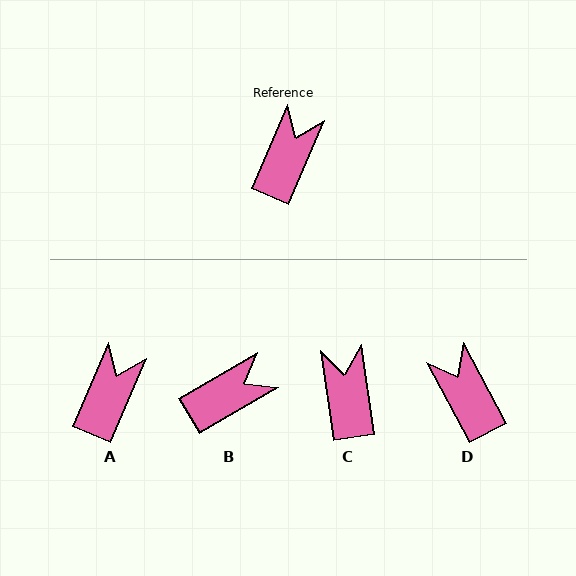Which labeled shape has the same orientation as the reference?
A.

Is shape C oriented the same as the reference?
No, it is off by about 32 degrees.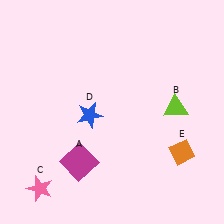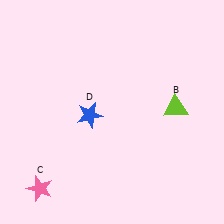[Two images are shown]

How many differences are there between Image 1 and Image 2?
There are 2 differences between the two images.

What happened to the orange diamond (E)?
The orange diamond (E) was removed in Image 2. It was in the bottom-right area of Image 1.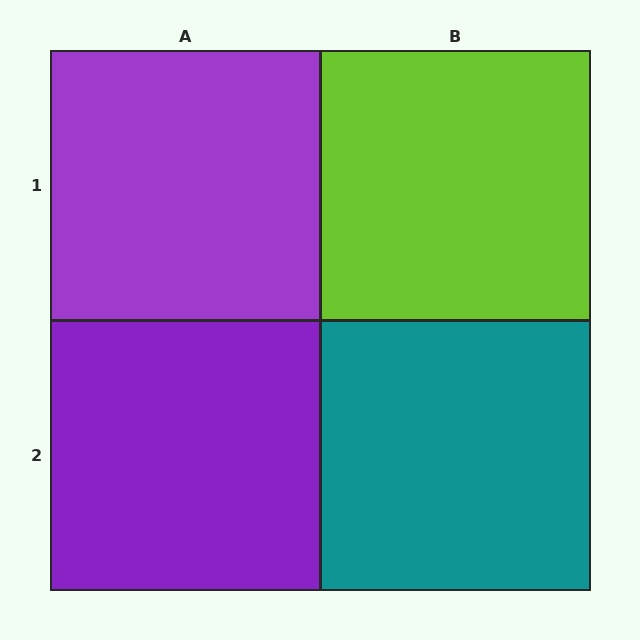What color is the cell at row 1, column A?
Purple.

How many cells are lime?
1 cell is lime.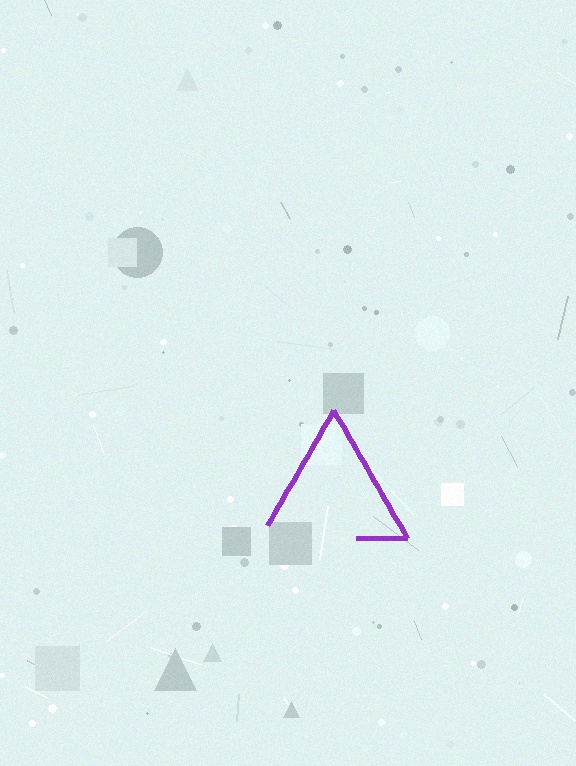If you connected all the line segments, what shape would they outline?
They would outline a triangle.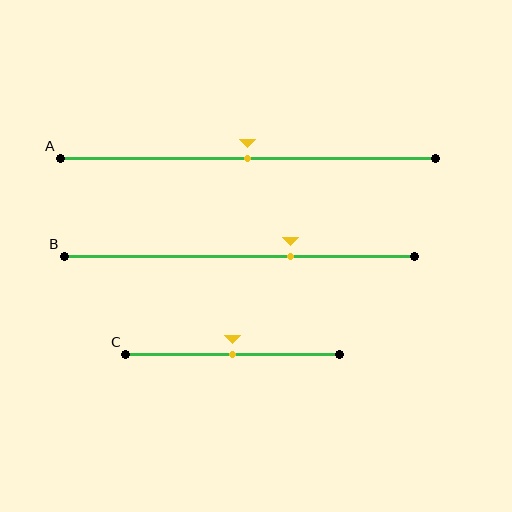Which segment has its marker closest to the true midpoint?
Segment A has its marker closest to the true midpoint.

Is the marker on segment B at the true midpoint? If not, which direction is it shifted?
No, the marker on segment B is shifted to the right by about 15% of the segment length.